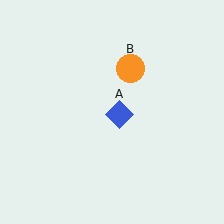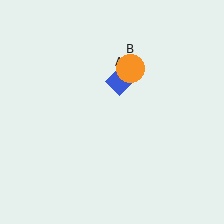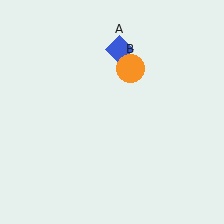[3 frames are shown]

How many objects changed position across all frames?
1 object changed position: blue diamond (object A).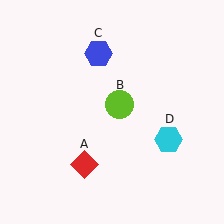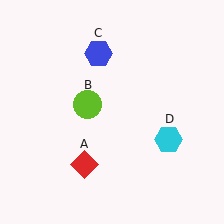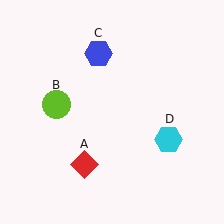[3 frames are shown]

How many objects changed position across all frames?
1 object changed position: lime circle (object B).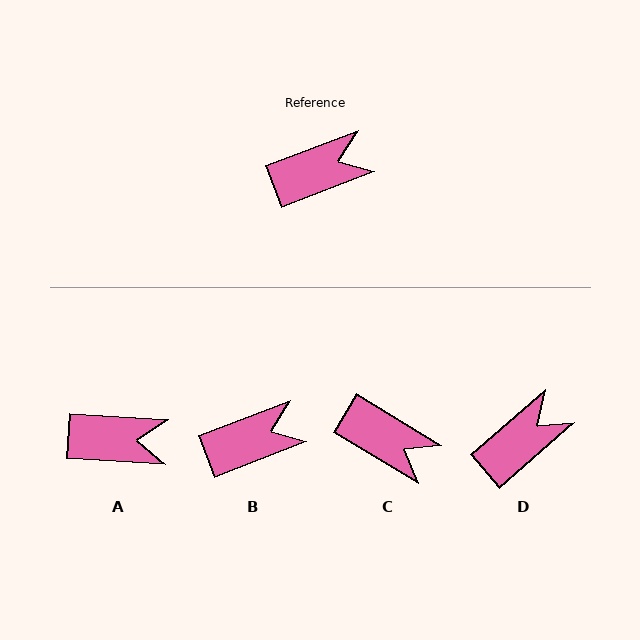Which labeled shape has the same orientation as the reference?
B.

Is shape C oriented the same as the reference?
No, it is off by about 52 degrees.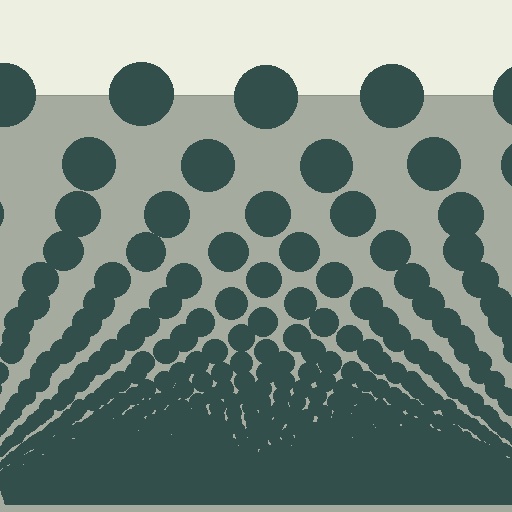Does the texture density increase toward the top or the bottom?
Density increases toward the bottom.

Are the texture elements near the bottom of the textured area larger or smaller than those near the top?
Smaller. The gradient is inverted — elements near the bottom are smaller and denser.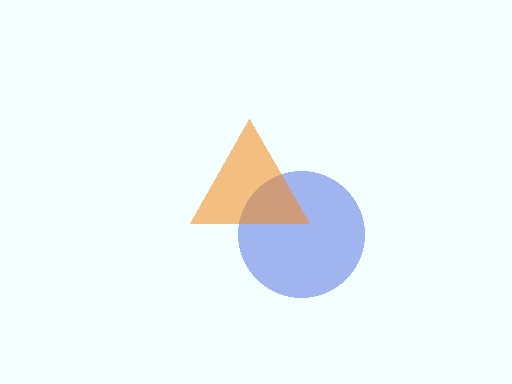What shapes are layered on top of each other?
The layered shapes are: a blue circle, an orange triangle.